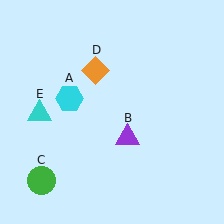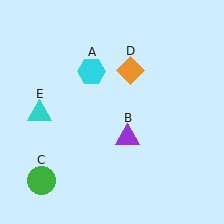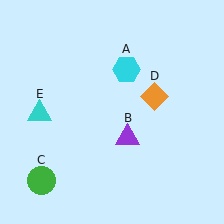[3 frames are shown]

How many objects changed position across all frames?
2 objects changed position: cyan hexagon (object A), orange diamond (object D).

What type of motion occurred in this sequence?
The cyan hexagon (object A), orange diamond (object D) rotated clockwise around the center of the scene.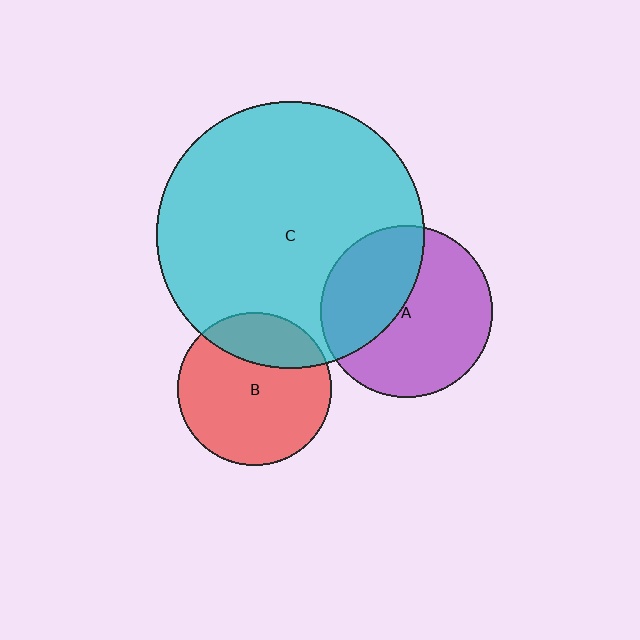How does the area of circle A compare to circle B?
Approximately 1.3 times.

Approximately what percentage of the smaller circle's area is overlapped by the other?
Approximately 25%.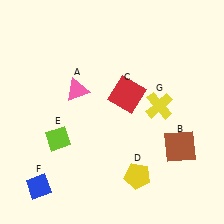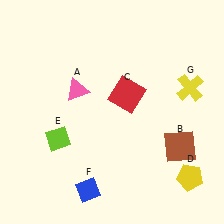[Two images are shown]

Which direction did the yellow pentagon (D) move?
The yellow pentagon (D) moved right.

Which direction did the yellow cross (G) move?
The yellow cross (G) moved right.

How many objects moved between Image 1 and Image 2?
3 objects moved between the two images.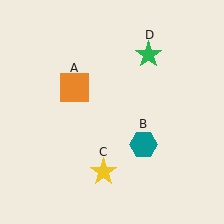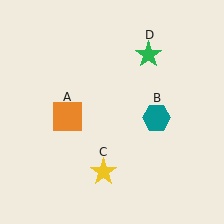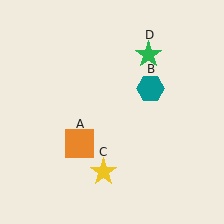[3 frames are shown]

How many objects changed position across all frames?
2 objects changed position: orange square (object A), teal hexagon (object B).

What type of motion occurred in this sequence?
The orange square (object A), teal hexagon (object B) rotated counterclockwise around the center of the scene.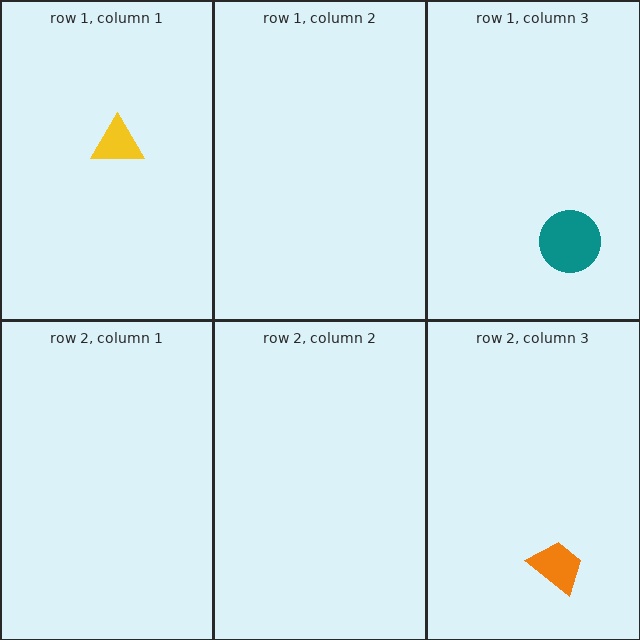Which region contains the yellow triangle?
The row 1, column 1 region.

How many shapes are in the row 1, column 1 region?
1.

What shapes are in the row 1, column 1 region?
The yellow triangle.